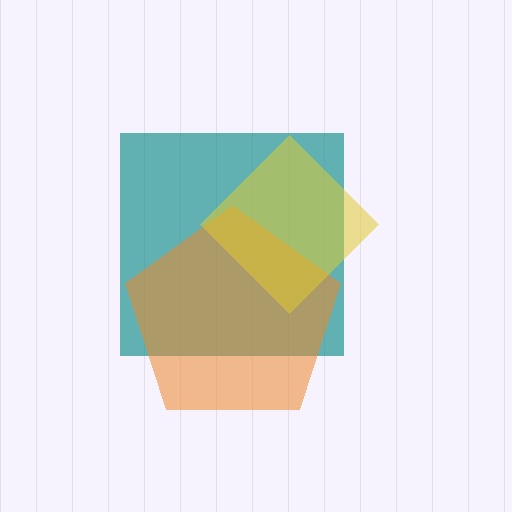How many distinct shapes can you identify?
There are 3 distinct shapes: a teal square, an orange pentagon, a yellow diamond.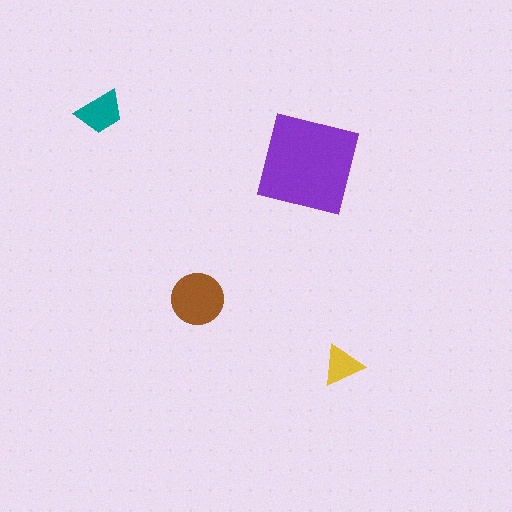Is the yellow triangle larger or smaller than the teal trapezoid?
Smaller.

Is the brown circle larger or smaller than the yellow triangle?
Larger.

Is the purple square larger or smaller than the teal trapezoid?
Larger.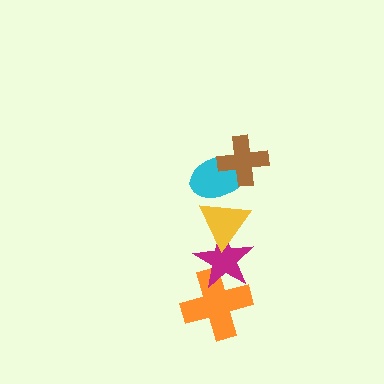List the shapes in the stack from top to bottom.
From top to bottom: the brown cross, the cyan ellipse, the yellow triangle, the magenta star, the orange cross.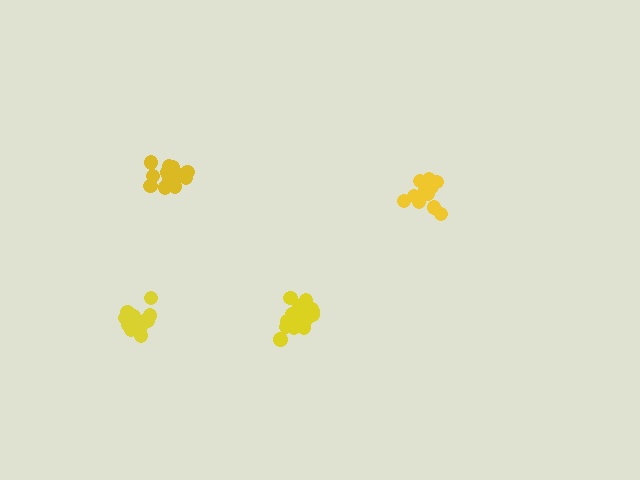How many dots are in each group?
Group 1: 13 dots, Group 2: 16 dots, Group 3: 13 dots, Group 4: 11 dots (53 total).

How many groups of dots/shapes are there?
There are 4 groups.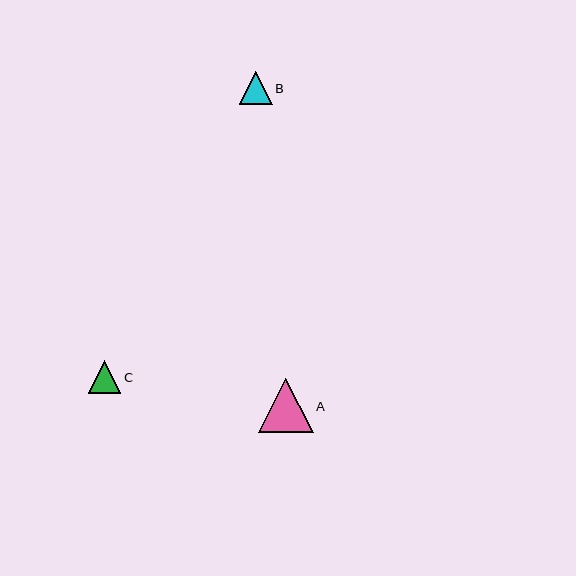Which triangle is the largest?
Triangle A is the largest with a size of approximately 55 pixels.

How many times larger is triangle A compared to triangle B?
Triangle A is approximately 1.7 times the size of triangle B.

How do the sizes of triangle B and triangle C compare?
Triangle B and triangle C are approximately the same size.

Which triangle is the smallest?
Triangle C is the smallest with a size of approximately 33 pixels.